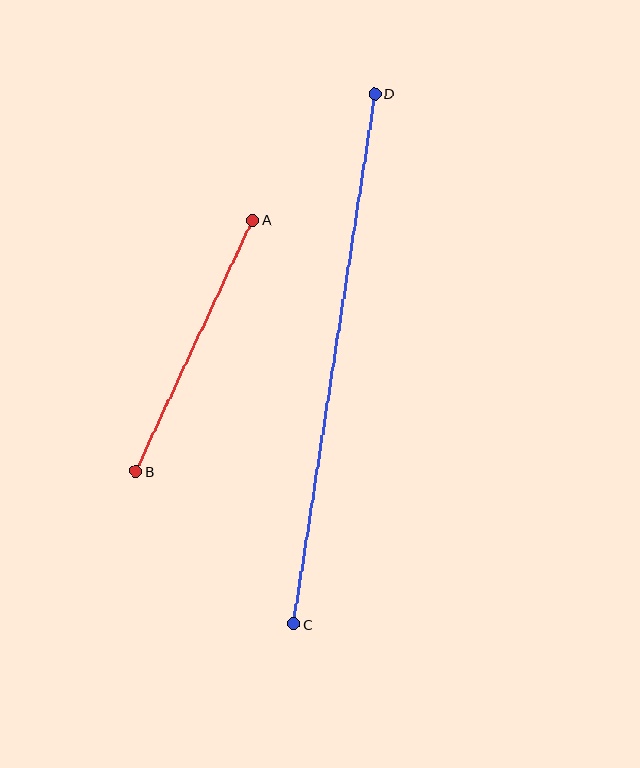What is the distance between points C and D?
The distance is approximately 536 pixels.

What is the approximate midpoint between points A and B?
The midpoint is at approximately (194, 346) pixels.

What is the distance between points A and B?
The distance is approximately 277 pixels.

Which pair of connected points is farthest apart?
Points C and D are farthest apart.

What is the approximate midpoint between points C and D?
The midpoint is at approximately (334, 359) pixels.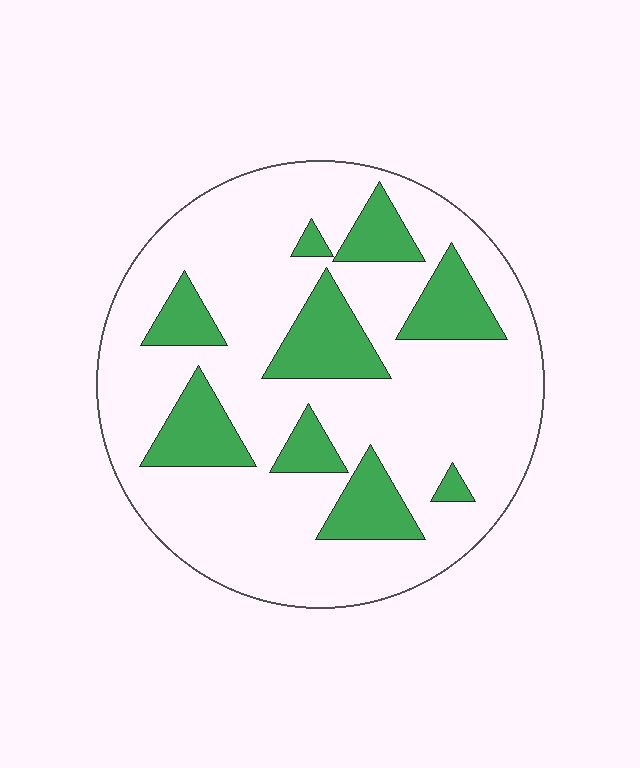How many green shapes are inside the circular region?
9.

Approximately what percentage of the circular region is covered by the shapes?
Approximately 25%.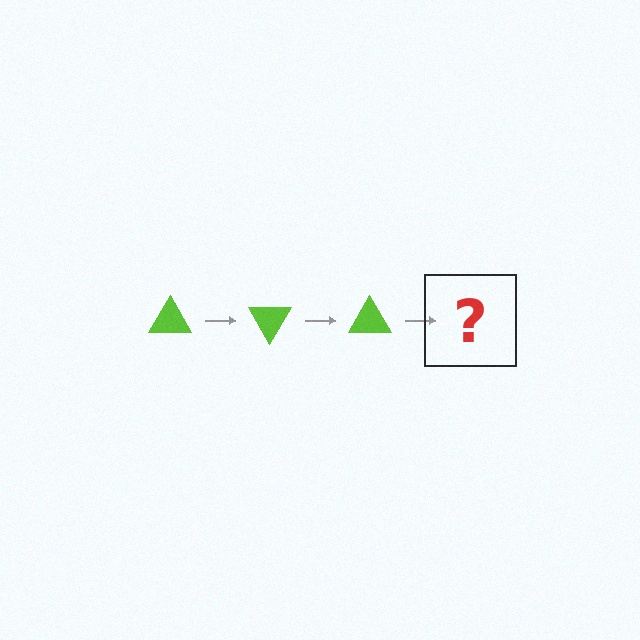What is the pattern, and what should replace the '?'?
The pattern is that the triangle rotates 60 degrees each step. The '?' should be a lime triangle rotated 180 degrees.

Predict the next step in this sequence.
The next step is a lime triangle rotated 180 degrees.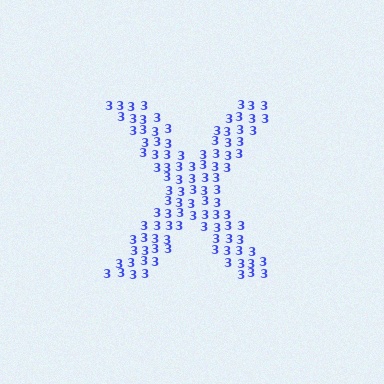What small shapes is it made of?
It is made of small digit 3's.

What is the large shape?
The large shape is the letter X.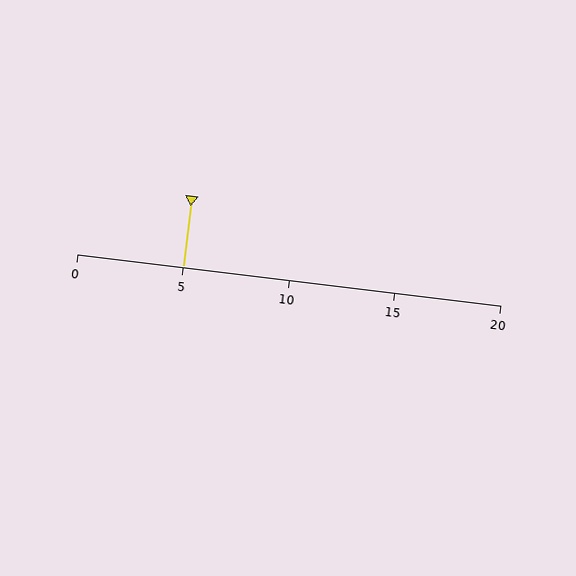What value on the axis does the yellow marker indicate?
The marker indicates approximately 5.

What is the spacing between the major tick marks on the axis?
The major ticks are spaced 5 apart.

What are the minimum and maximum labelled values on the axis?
The axis runs from 0 to 20.